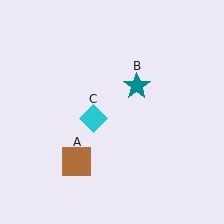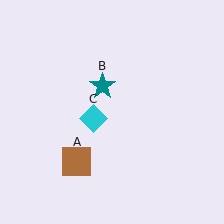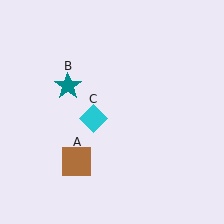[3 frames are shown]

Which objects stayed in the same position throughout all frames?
Brown square (object A) and cyan diamond (object C) remained stationary.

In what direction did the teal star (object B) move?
The teal star (object B) moved left.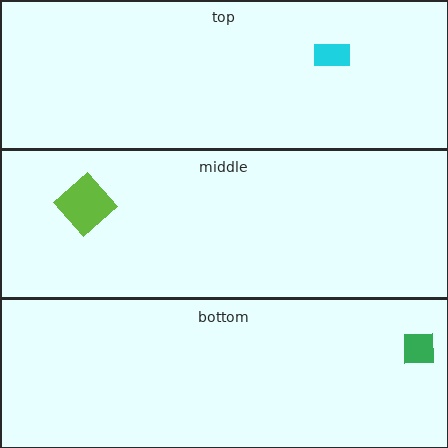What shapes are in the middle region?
The lime diamond.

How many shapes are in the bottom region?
1.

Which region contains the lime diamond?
The middle region.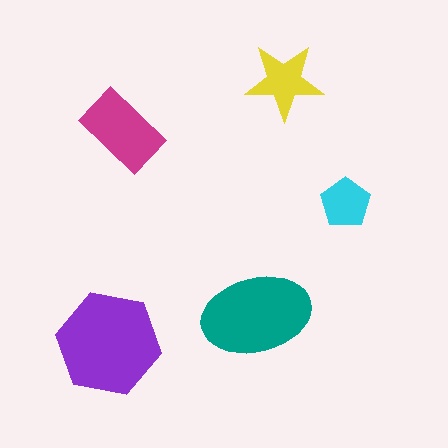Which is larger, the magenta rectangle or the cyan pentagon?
The magenta rectangle.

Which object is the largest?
The purple hexagon.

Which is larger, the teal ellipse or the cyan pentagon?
The teal ellipse.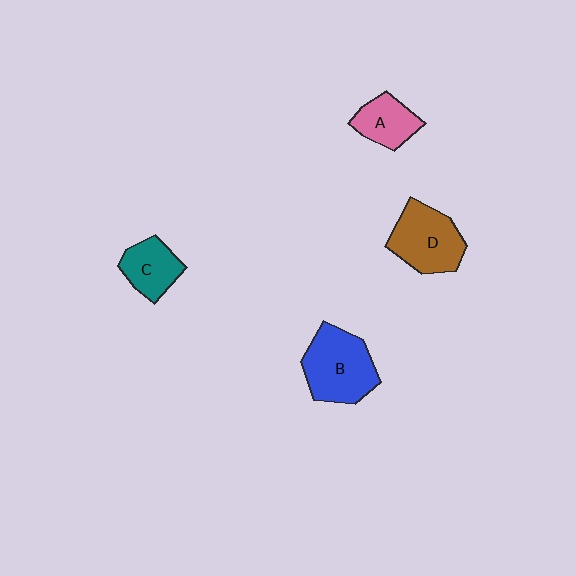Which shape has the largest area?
Shape B (blue).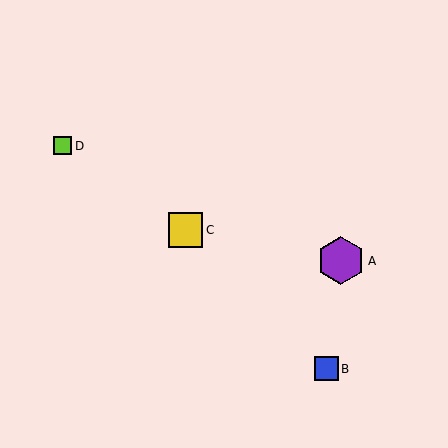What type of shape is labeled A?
Shape A is a purple hexagon.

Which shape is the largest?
The purple hexagon (labeled A) is the largest.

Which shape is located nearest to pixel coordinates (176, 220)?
The yellow square (labeled C) at (185, 230) is nearest to that location.